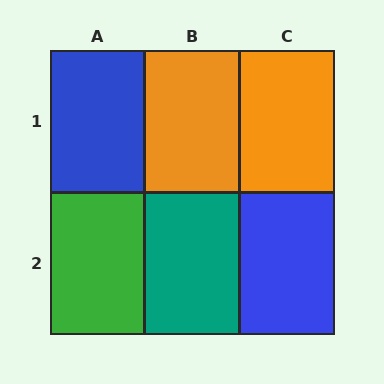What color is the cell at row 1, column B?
Orange.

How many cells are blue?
2 cells are blue.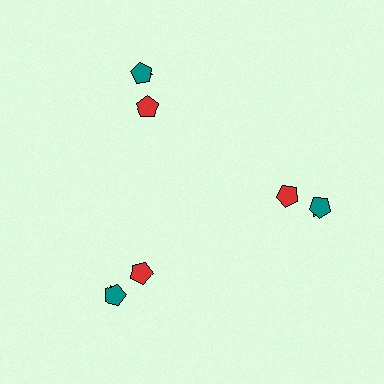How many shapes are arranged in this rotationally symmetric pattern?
There are 9 shapes, arranged in 3 groups of 3.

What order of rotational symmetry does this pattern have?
This pattern has 3-fold rotational symmetry.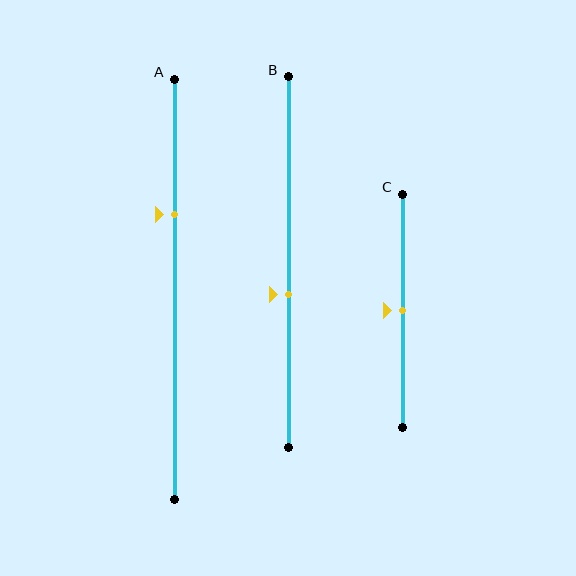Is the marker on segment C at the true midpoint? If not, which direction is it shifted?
Yes, the marker on segment C is at the true midpoint.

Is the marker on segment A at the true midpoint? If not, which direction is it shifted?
No, the marker on segment A is shifted upward by about 18% of the segment length.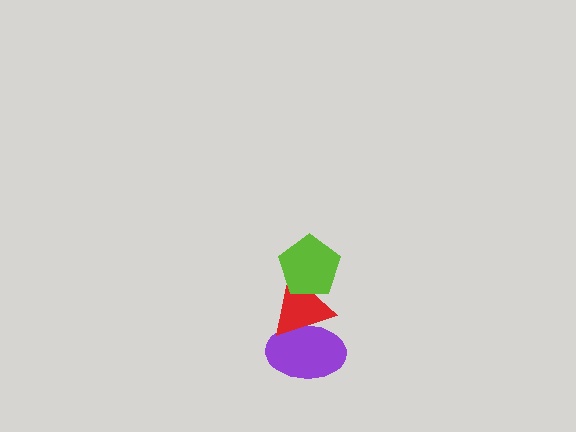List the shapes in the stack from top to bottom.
From top to bottom: the lime pentagon, the red triangle, the purple ellipse.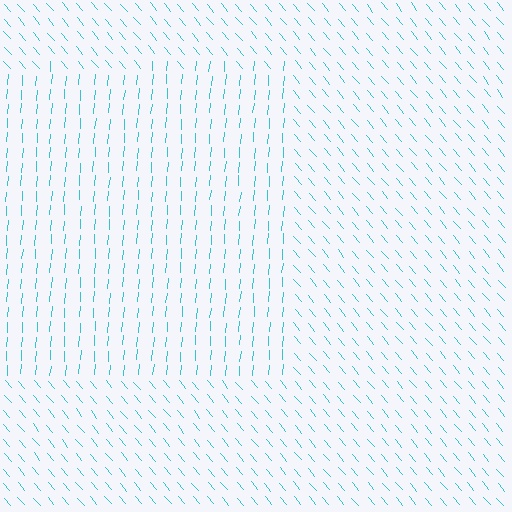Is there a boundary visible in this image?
Yes, there is a texture boundary formed by a change in line orientation.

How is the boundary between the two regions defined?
The boundary is defined purely by a change in line orientation (approximately 45 degrees difference). All lines are the same color and thickness.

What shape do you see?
I see a rectangle.